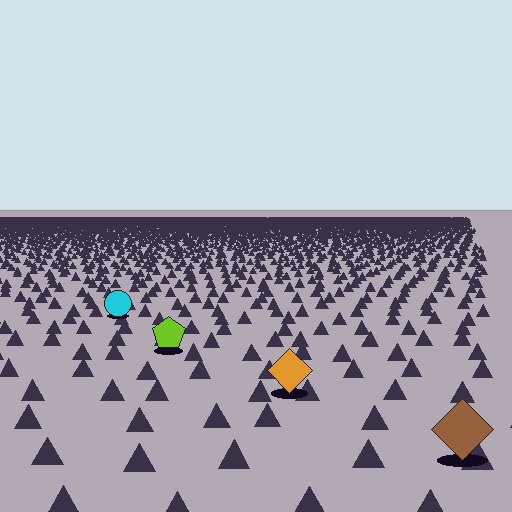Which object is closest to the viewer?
The brown diamond is closest. The texture marks near it are larger and more spread out.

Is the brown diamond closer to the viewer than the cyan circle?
Yes. The brown diamond is closer — you can tell from the texture gradient: the ground texture is coarser near it.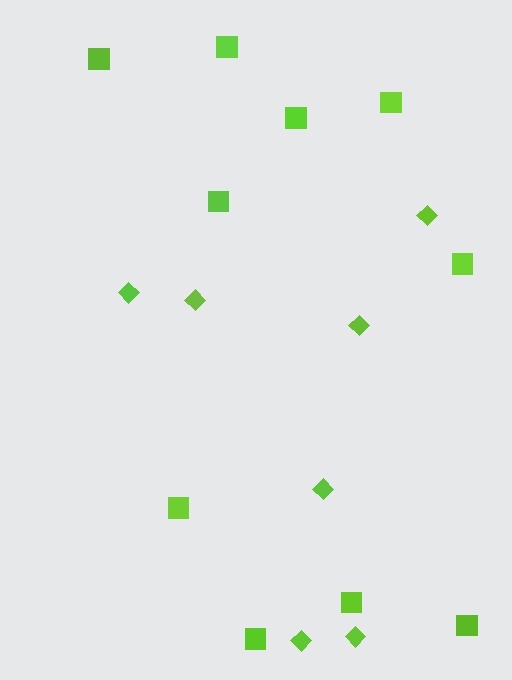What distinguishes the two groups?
There are 2 groups: one group of squares (10) and one group of diamonds (7).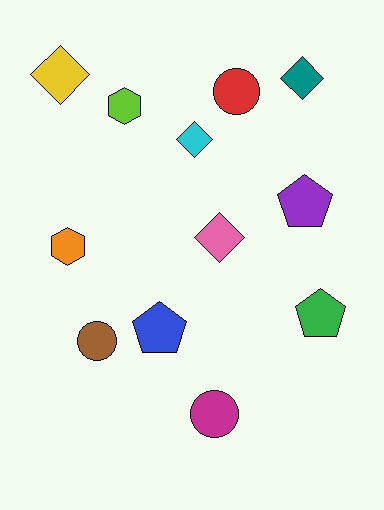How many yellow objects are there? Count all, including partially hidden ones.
There is 1 yellow object.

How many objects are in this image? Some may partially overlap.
There are 12 objects.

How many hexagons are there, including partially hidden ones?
There are 2 hexagons.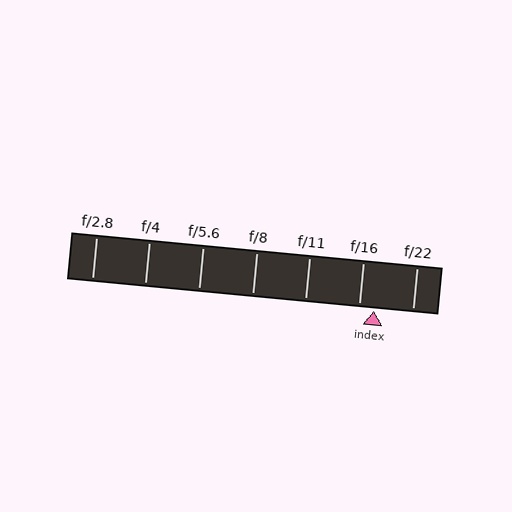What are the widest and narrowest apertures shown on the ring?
The widest aperture shown is f/2.8 and the narrowest is f/22.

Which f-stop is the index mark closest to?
The index mark is closest to f/16.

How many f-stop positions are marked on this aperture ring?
There are 7 f-stop positions marked.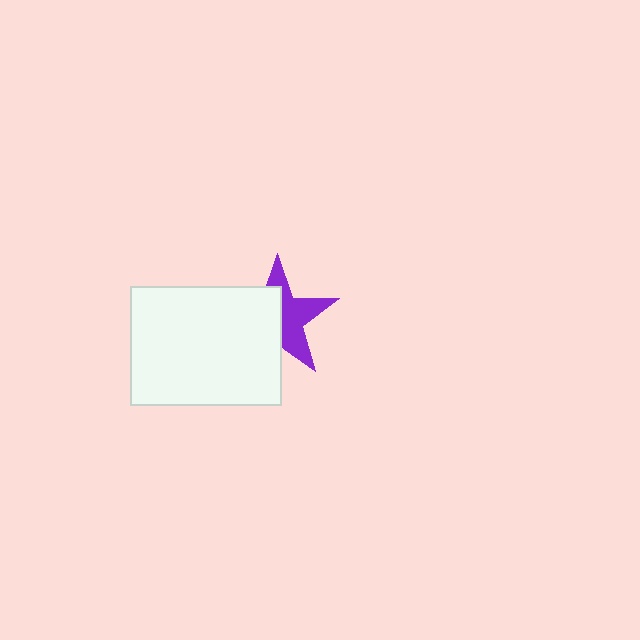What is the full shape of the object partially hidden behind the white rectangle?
The partially hidden object is a purple star.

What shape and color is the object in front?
The object in front is a white rectangle.